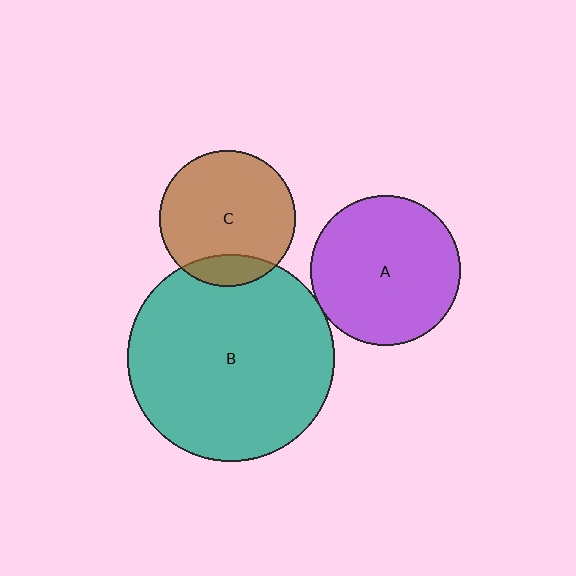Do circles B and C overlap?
Yes.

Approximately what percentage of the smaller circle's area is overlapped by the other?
Approximately 15%.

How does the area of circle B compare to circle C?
Approximately 2.3 times.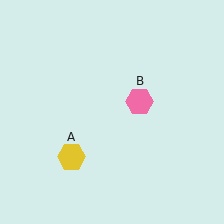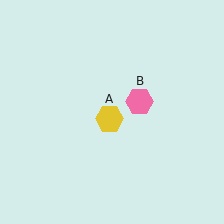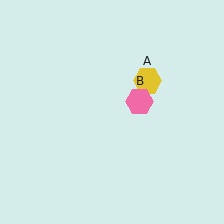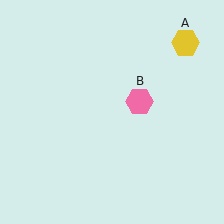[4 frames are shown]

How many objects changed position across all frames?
1 object changed position: yellow hexagon (object A).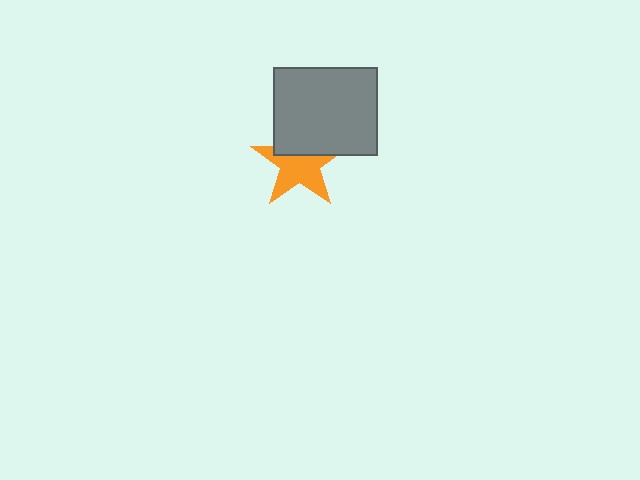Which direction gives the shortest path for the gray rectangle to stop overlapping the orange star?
Moving up gives the shortest separation.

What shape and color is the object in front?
The object in front is a gray rectangle.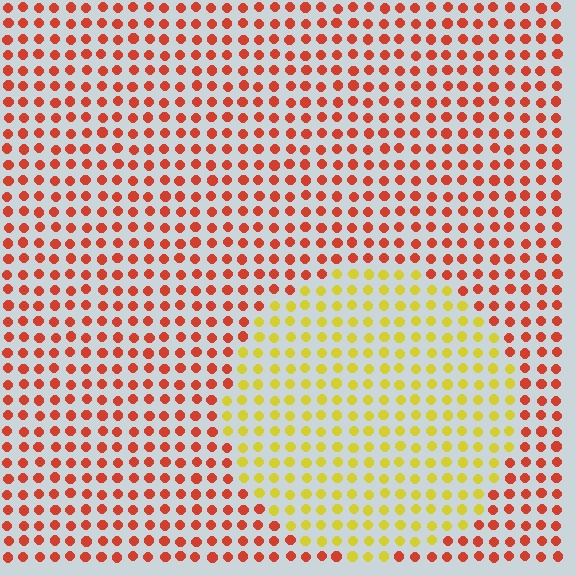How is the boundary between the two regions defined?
The boundary is defined purely by a slight shift in hue (about 53 degrees). Spacing, size, and orientation are identical on both sides.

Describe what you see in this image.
The image is filled with small red elements in a uniform arrangement. A circle-shaped region is visible where the elements are tinted to a slightly different hue, forming a subtle color boundary.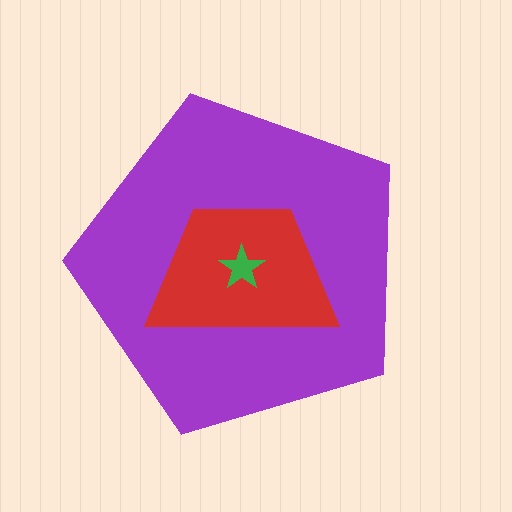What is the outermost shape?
The purple pentagon.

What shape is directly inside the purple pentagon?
The red trapezoid.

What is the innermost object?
The green star.